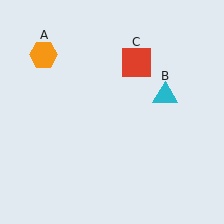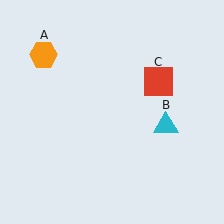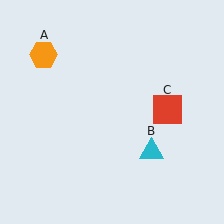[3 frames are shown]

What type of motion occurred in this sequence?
The cyan triangle (object B), red square (object C) rotated clockwise around the center of the scene.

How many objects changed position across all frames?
2 objects changed position: cyan triangle (object B), red square (object C).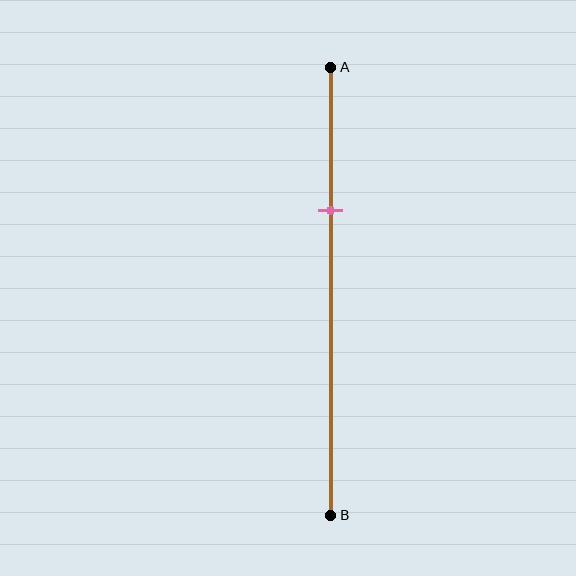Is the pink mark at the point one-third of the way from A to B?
Yes, the mark is approximately at the one-third point.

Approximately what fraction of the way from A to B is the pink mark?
The pink mark is approximately 30% of the way from A to B.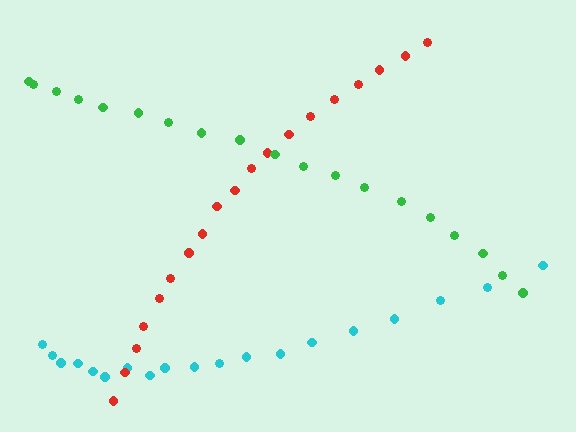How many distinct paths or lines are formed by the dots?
There are 3 distinct paths.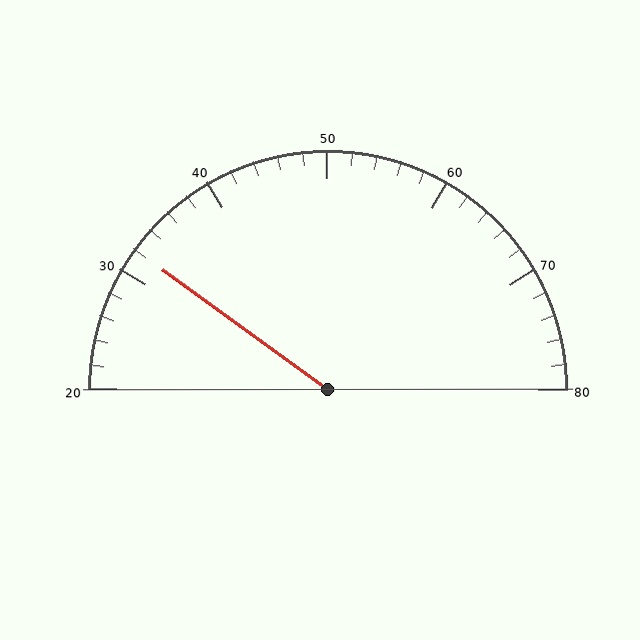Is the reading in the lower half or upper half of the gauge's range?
The reading is in the lower half of the range (20 to 80).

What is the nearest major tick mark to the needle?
The nearest major tick mark is 30.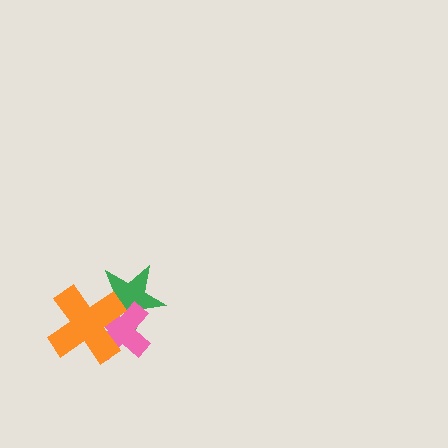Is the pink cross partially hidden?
Yes, it is partially covered by another shape.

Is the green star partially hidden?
Yes, it is partially covered by another shape.